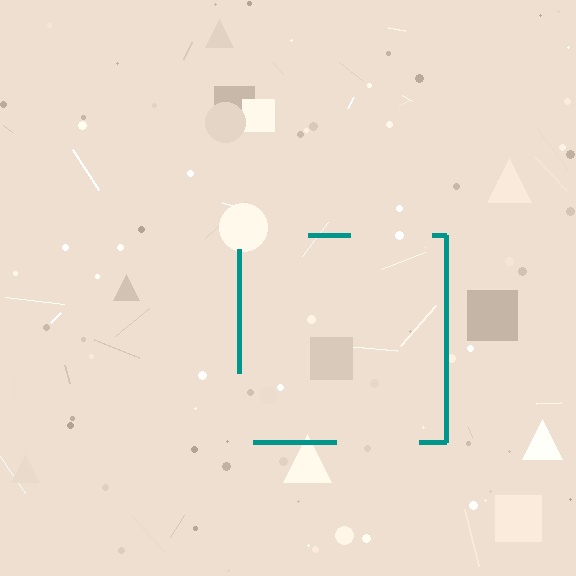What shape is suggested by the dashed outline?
The dashed outline suggests a square.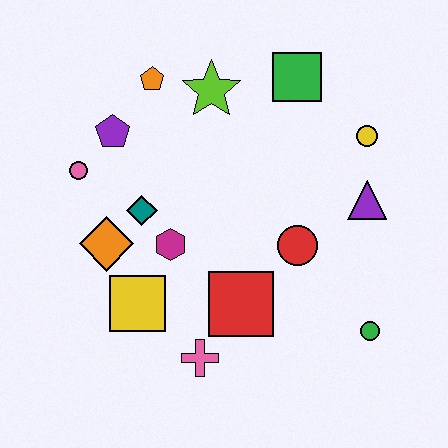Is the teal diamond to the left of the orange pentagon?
Yes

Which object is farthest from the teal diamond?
The green circle is farthest from the teal diamond.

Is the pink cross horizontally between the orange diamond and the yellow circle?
Yes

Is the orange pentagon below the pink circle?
No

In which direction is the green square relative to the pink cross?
The green square is above the pink cross.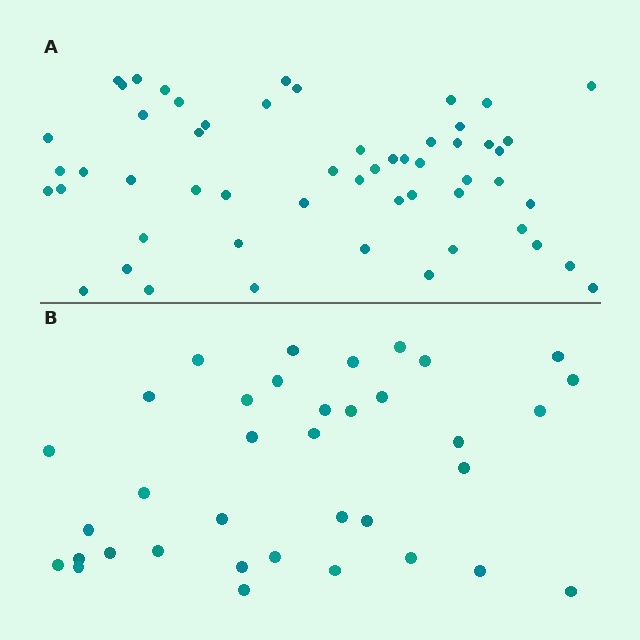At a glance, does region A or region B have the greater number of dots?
Region A (the top region) has more dots.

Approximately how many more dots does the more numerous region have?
Region A has approximately 20 more dots than region B.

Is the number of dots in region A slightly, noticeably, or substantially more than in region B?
Region A has substantially more. The ratio is roughly 1.5 to 1.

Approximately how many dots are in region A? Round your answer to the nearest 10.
About 60 dots. (The exact count is 55, which rounds to 60.)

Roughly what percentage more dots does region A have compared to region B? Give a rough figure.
About 55% more.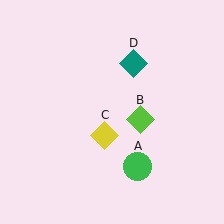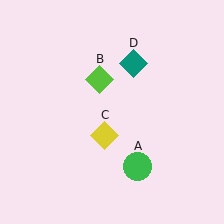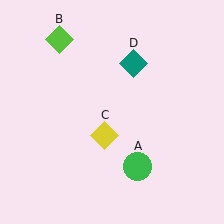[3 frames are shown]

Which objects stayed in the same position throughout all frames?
Green circle (object A) and yellow diamond (object C) and teal diamond (object D) remained stationary.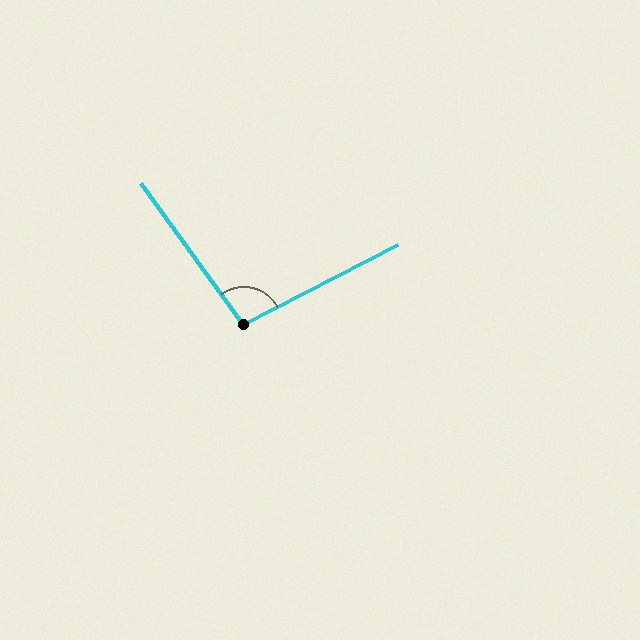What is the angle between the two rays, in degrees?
Approximately 98 degrees.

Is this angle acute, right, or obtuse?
It is obtuse.